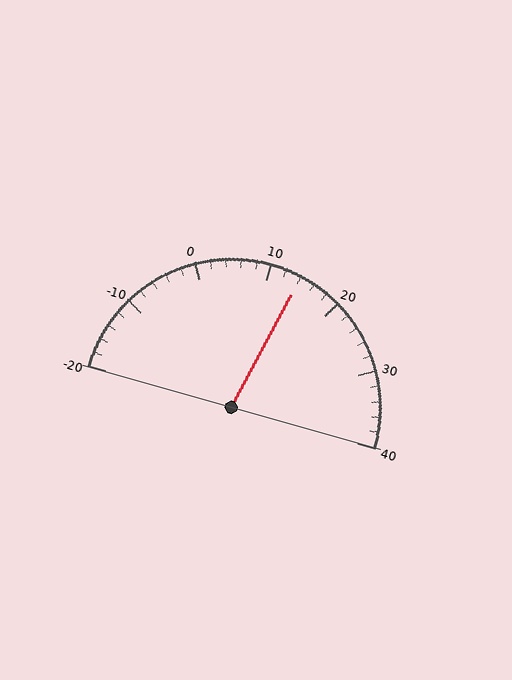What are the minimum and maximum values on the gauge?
The gauge ranges from -20 to 40.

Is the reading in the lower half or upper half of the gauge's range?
The reading is in the upper half of the range (-20 to 40).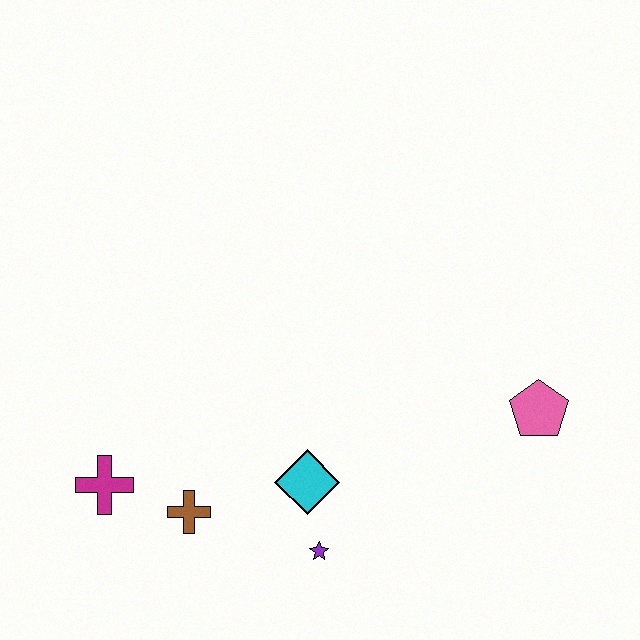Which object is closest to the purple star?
The cyan diamond is closest to the purple star.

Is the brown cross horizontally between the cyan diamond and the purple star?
No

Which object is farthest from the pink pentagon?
The magenta cross is farthest from the pink pentagon.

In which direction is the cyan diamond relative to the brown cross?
The cyan diamond is to the right of the brown cross.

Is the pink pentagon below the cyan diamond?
No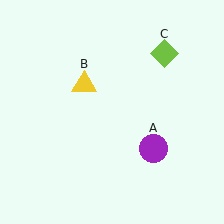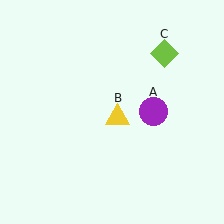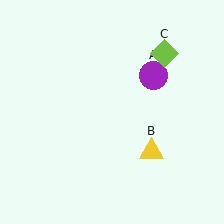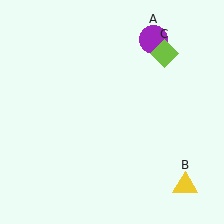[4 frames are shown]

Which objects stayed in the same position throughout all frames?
Lime diamond (object C) remained stationary.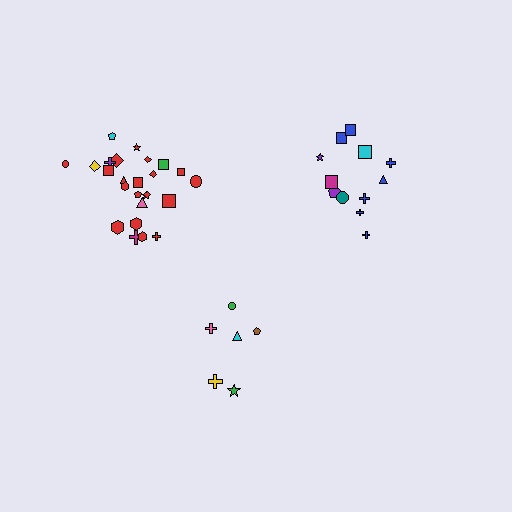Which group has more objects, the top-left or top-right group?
The top-left group.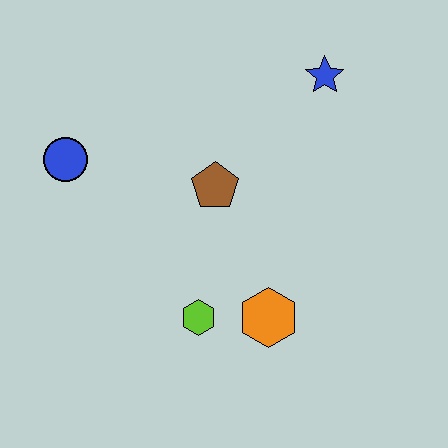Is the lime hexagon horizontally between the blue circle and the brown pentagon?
Yes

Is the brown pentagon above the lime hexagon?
Yes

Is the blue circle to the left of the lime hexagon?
Yes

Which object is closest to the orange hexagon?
The lime hexagon is closest to the orange hexagon.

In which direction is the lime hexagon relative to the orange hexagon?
The lime hexagon is to the left of the orange hexagon.